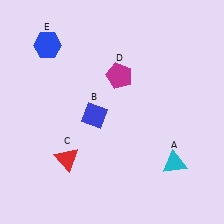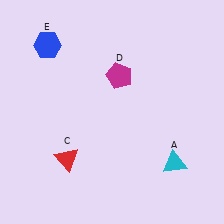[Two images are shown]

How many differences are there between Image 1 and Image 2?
There is 1 difference between the two images.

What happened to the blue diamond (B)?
The blue diamond (B) was removed in Image 2. It was in the bottom-left area of Image 1.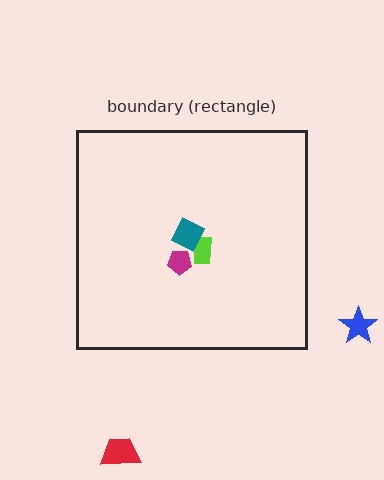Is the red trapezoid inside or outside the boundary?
Outside.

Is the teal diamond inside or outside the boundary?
Inside.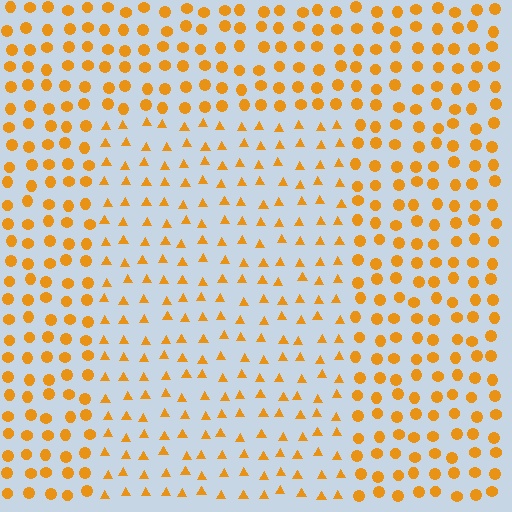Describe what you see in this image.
The image is filled with small orange elements arranged in a uniform grid. A rectangle-shaped region contains triangles, while the surrounding area contains circles. The boundary is defined purely by the change in element shape.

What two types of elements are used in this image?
The image uses triangles inside the rectangle region and circles outside it.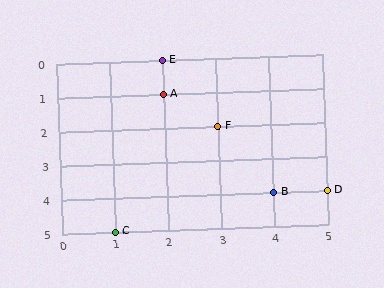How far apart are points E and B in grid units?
Points E and B are 2 columns and 4 rows apart (about 4.5 grid units diagonally).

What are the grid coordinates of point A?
Point A is at grid coordinates (2, 1).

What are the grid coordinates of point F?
Point F is at grid coordinates (3, 2).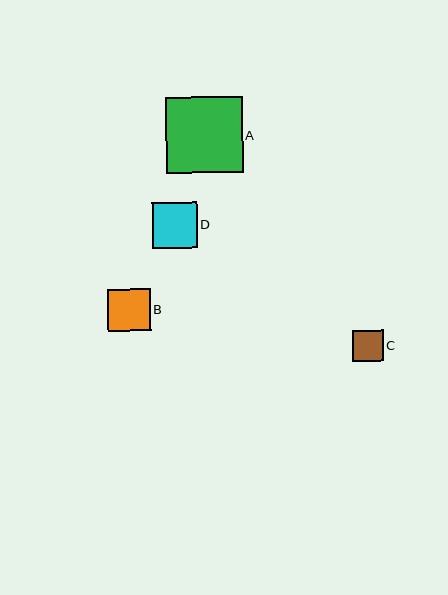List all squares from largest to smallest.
From largest to smallest: A, D, B, C.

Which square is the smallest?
Square C is the smallest with a size of approximately 31 pixels.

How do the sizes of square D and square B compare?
Square D and square B are approximately the same size.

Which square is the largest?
Square A is the largest with a size of approximately 76 pixels.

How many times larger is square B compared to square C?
Square B is approximately 1.4 times the size of square C.